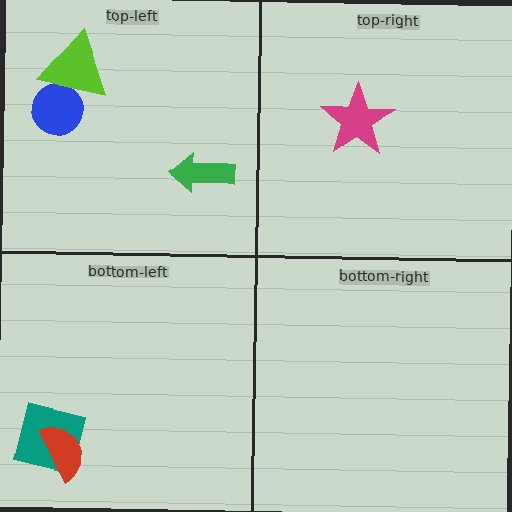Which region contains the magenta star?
The top-right region.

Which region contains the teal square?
The bottom-left region.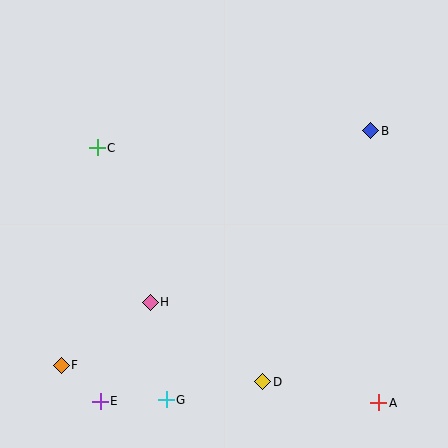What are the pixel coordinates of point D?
Point D is at (262, 382).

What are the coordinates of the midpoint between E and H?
The midpoint between E and H is at (125, 352).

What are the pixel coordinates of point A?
Point A is at (379, 403).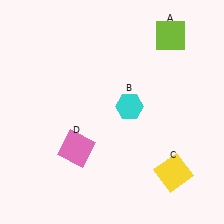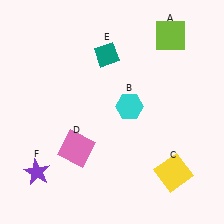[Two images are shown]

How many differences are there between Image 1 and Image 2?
There are 2 differences between the two images.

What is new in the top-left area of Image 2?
A teal diamond (E) was added in the top-left area of Image 2.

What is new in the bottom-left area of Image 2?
A purple star (F) was added in the bottom-left area of Image 2.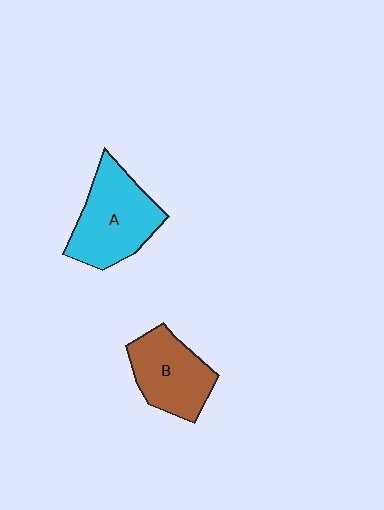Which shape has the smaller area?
Shape B (brown).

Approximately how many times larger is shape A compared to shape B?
Approximately 1.2 times.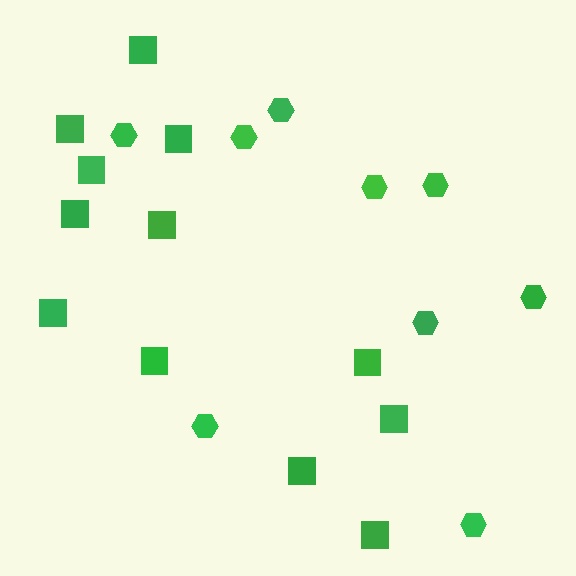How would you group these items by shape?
There are 2 groups: one group of hexagons (9) and one group of squares (12).